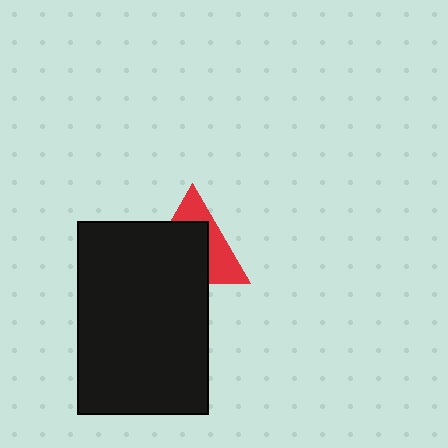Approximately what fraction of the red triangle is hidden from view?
Roughly 60% of the red triangle is hidden behind the black rectangle.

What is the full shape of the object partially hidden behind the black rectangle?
The partially hidden object is a red triangle.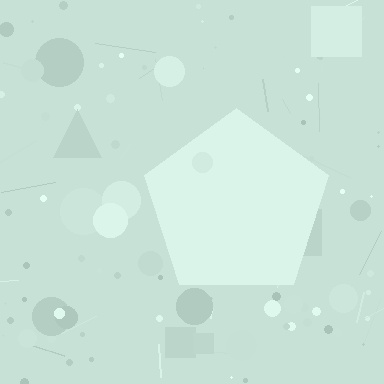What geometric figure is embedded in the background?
A pentagon is embedded in the background.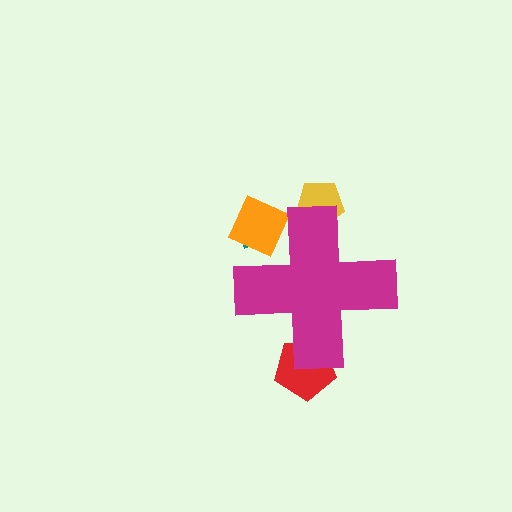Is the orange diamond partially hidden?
Yes, the orange diamond is partially hidden behind the magenta cross.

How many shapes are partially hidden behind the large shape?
5 shapes are partially hidden.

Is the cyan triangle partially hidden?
Yes, the cyan triangle is partially hidden behind the magenta cross.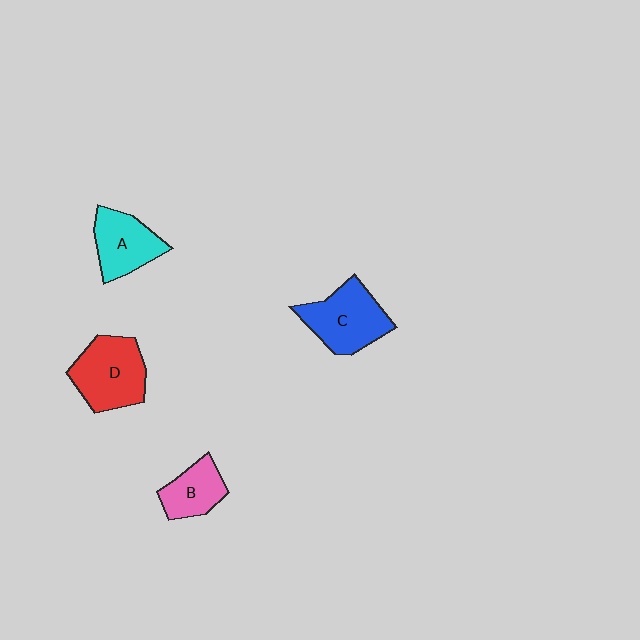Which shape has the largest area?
Shape D (red).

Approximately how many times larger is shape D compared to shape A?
Approximately 1.3 times.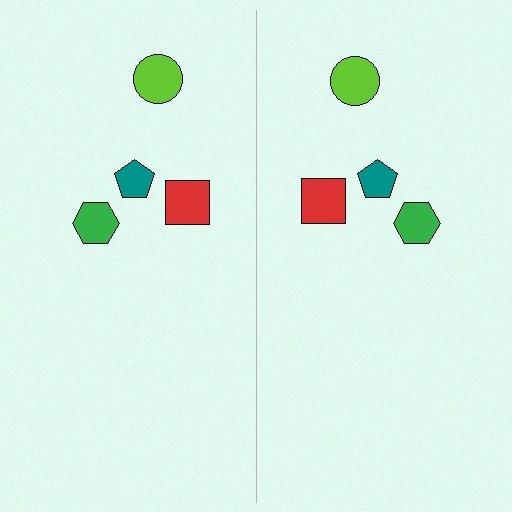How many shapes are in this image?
There are 8 shapes in this image.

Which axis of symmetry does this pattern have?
The pattern has a vertical axis of symmetry running through the center of the image.